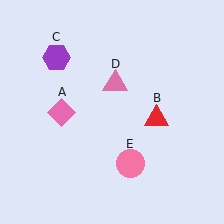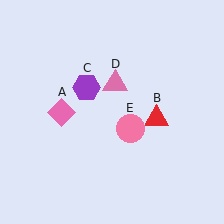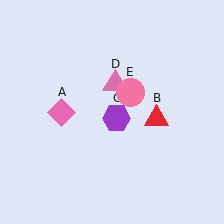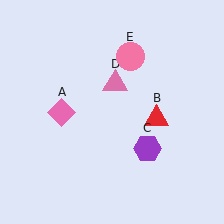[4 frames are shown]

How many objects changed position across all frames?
2 objects changed position: purple hexagon (object C), pink circle (object E).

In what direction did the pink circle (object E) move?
The pink circle (object E) moved up.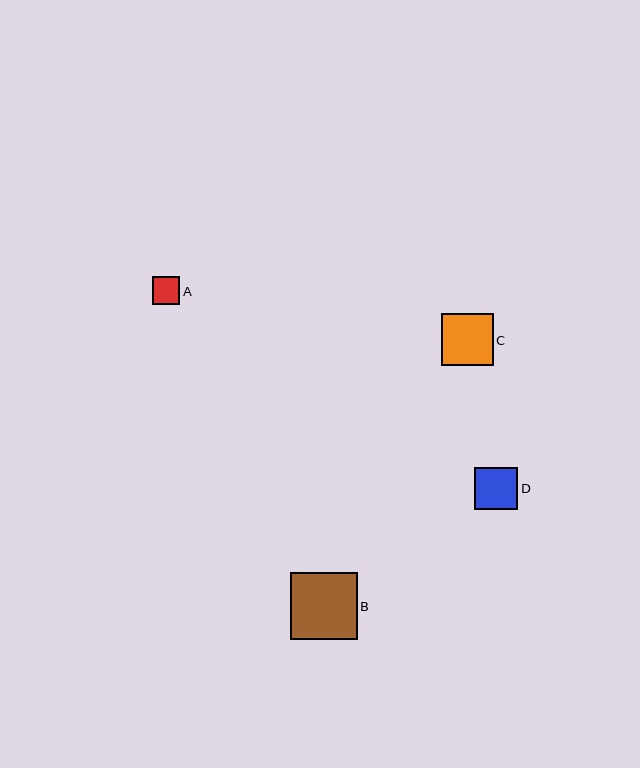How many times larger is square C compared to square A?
Square C is approximately 1.9 times the size of square A.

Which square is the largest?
Square B is the largest with a size of approximately 67 pixels.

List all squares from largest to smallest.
From largest to smallest: B, C, D, A.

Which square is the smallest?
Square A is the smallest with a size of approximately 27 pixels.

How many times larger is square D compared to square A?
Square D is approximately 1.6 times the size of square A.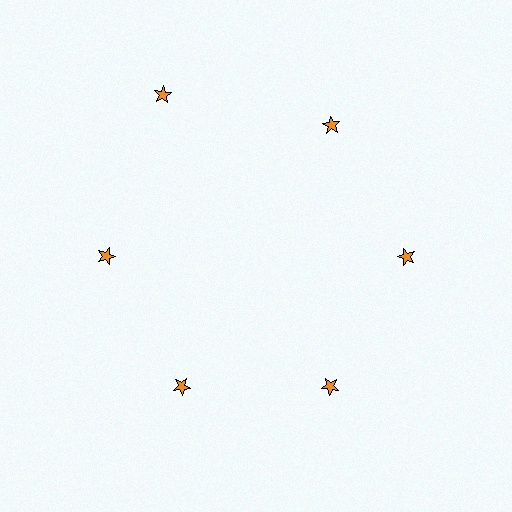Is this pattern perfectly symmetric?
No. The 6 orange stars are arranged in a ring, but one element near the 11 o'clock position is pushed outward from the center, breaking the 6-fold rotational symmetry.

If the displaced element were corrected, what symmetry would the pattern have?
It would have 6-fold rotational symmetry — the pattern would map onto itself every 60 degrees.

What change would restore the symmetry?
The symmetry would be restored by moving it inward, back onto the ring so that all 6 stars sit at equal angles and equal distance from the center.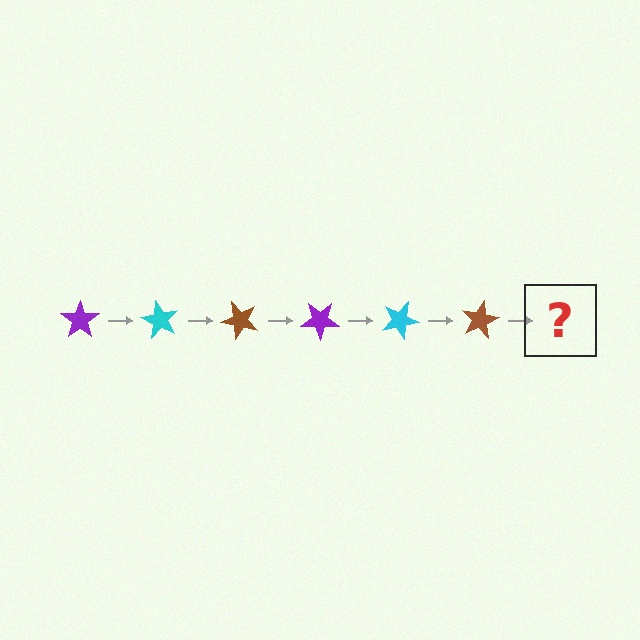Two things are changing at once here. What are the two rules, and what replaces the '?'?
The two rules are that it rotates 60 degrees each step and the color cycles through purple, cyan, and brown. The '?' should be a purple star, rotated 360 degrees from the start.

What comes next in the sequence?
The next element should be a purple star, rotated 360 degrees from the start.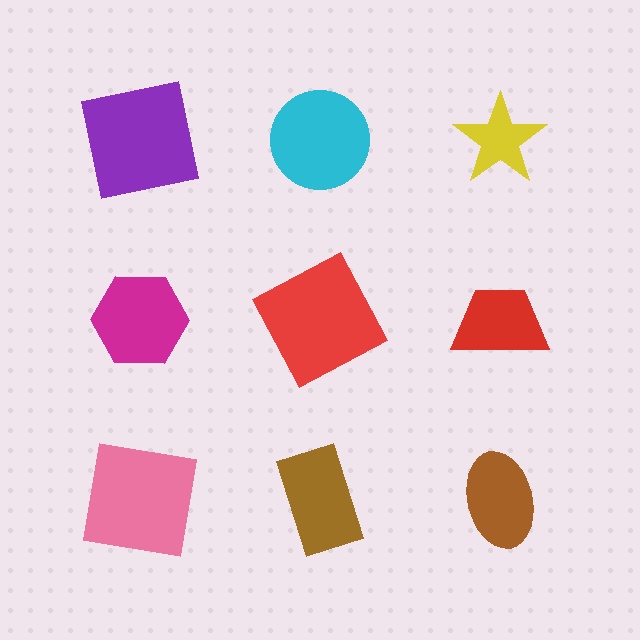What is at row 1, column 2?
A cyan circle.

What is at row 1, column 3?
A yellow star.